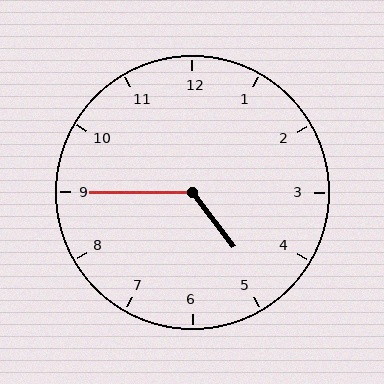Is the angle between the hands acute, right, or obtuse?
It is obtuse.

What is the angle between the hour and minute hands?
Approximately 128 degrees.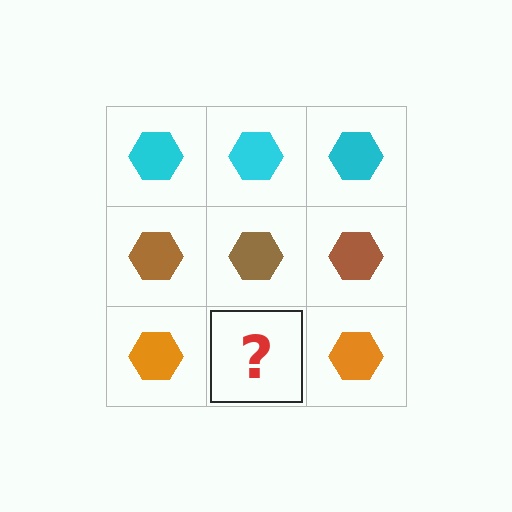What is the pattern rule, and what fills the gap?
The rule is that each row has a consistent color. The gap should be filled with an orange hexagon.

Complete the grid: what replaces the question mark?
The question mark should be replaced with an orange hexagon.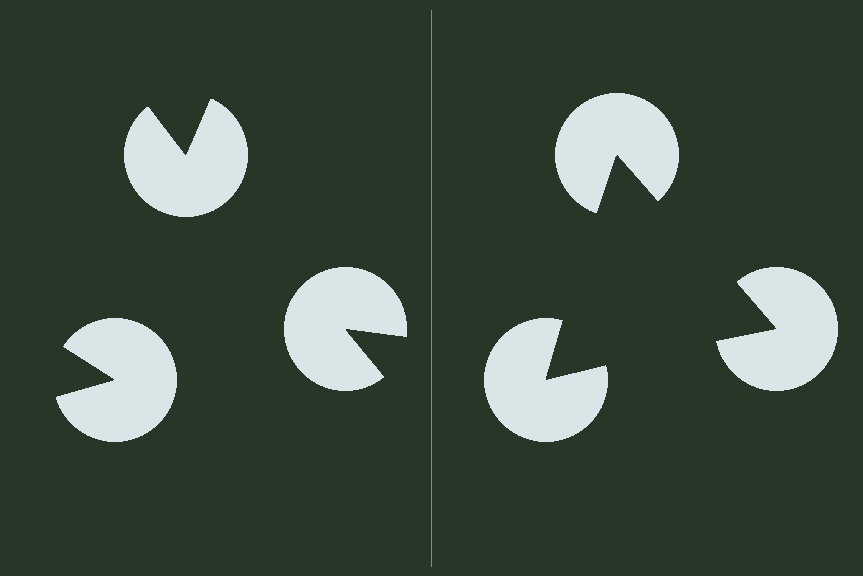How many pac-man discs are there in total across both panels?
6 — 3 on each side.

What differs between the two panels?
The pac-man discs are positioned identically on both sides; only the wedge orientations differ. On the right they align to a triangle; on the left they are misaligned.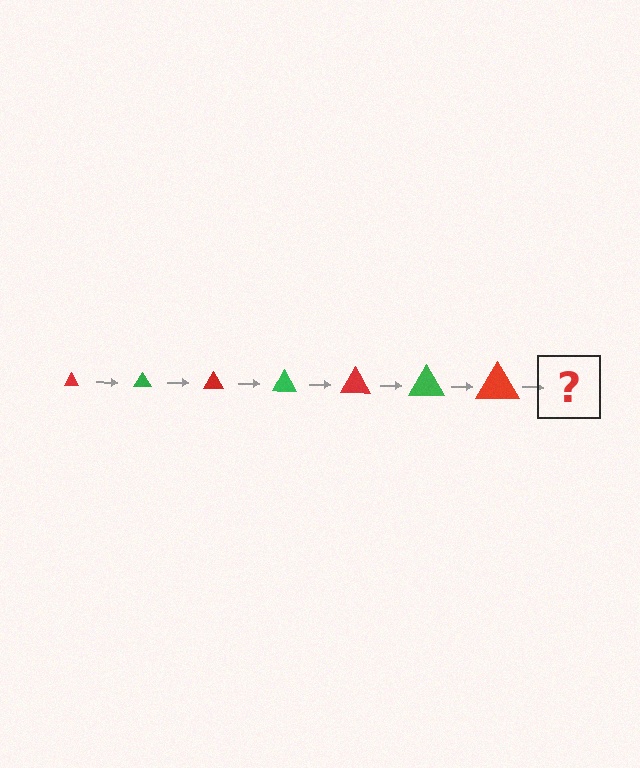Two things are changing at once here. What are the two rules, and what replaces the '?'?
The two rules are that the triangle grows larger each step and the color cycles through red and green. The '?' should be a green triangle, larger than the previous one.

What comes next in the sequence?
The next element should be a green triangle, larger than the previous one.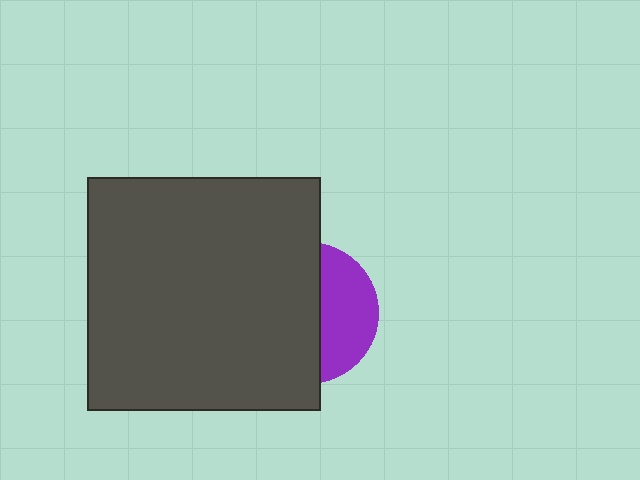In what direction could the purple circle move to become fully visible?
The purple circle could move right. That would shift it out from behind the dark gray square entirely.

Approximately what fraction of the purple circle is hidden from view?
Roughly 62% of the purple circle is hidden behind the dark gray square.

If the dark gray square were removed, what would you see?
You would see the complete purple circle.